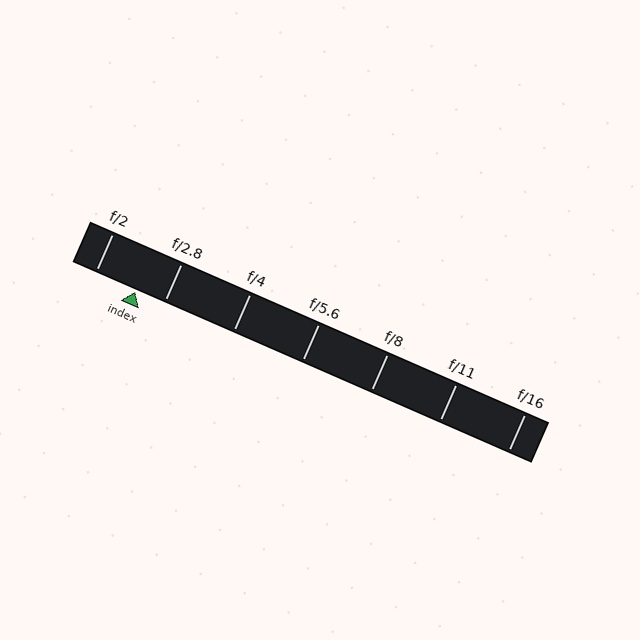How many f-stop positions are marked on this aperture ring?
There are 7 f-stop positions marked.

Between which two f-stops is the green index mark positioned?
The index mark is between f/2 and f/2.8.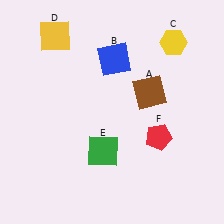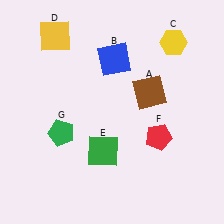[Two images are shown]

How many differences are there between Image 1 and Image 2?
There is 1 difference between the two images.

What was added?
A green pentagon (G) was added in Image 2.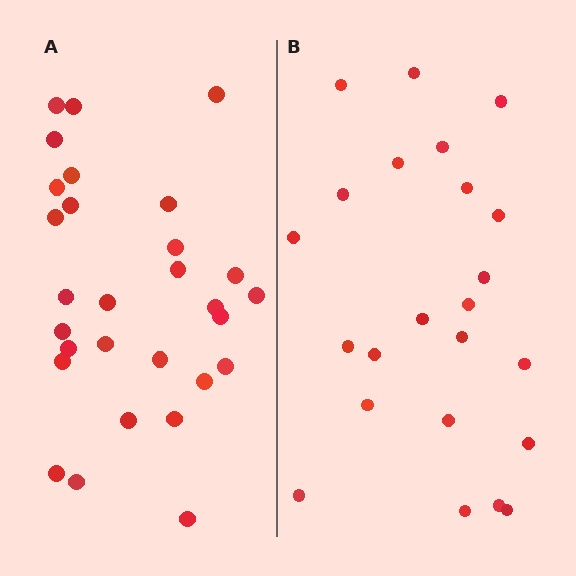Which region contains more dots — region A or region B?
Region A (the left region) has more dots.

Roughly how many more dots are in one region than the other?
Region A has about 6 more dots than region B.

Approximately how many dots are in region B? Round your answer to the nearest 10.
About 20 dots. (The exact count is 23, which rounds to 20.)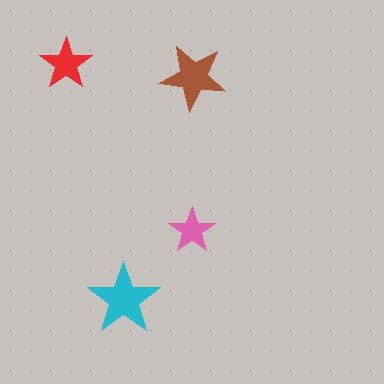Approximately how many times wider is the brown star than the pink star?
About 1.5 times wider.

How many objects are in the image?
There are 4 objects in the image.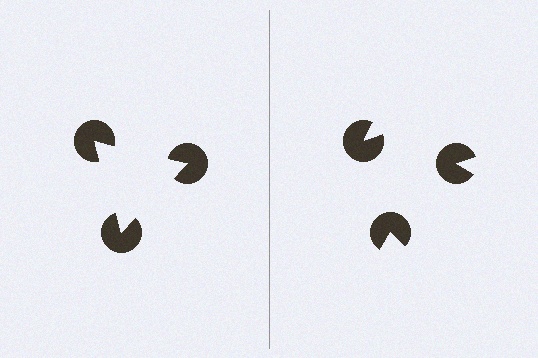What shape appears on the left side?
An illusory triangle.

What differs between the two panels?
The pac-man discs are positioned identically on both sides; only the wedge orientations differ. On the left they align to a triangle; on the right they are misaligned.